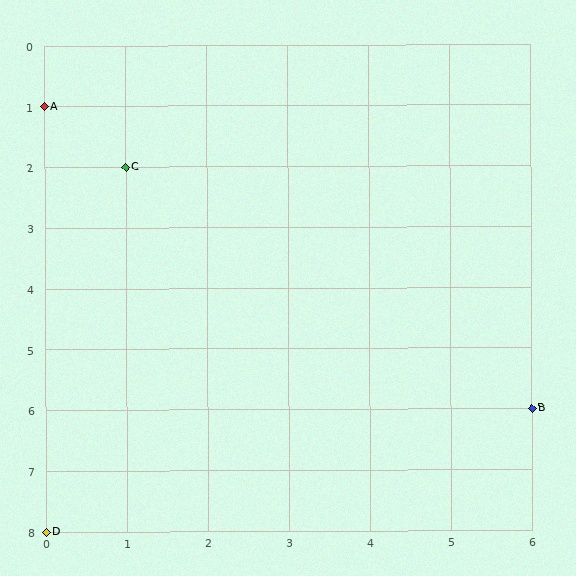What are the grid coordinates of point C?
Point C is at grid coordinates (1, 2).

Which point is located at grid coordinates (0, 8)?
Point D is at (0, 8).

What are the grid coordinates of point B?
Point B is at grid coordinates (6, 6).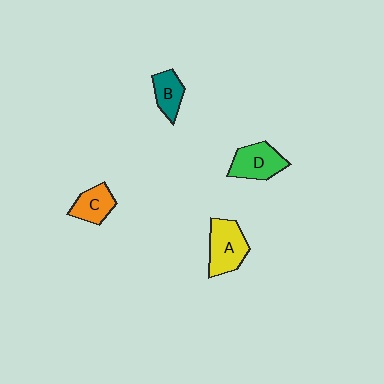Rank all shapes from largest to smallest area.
From largest to smallest: A (yellow), D (green), C (orange), B (teal).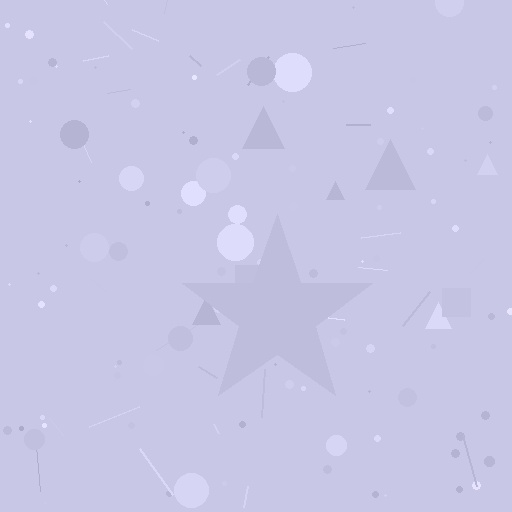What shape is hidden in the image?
A star is hidden in the image.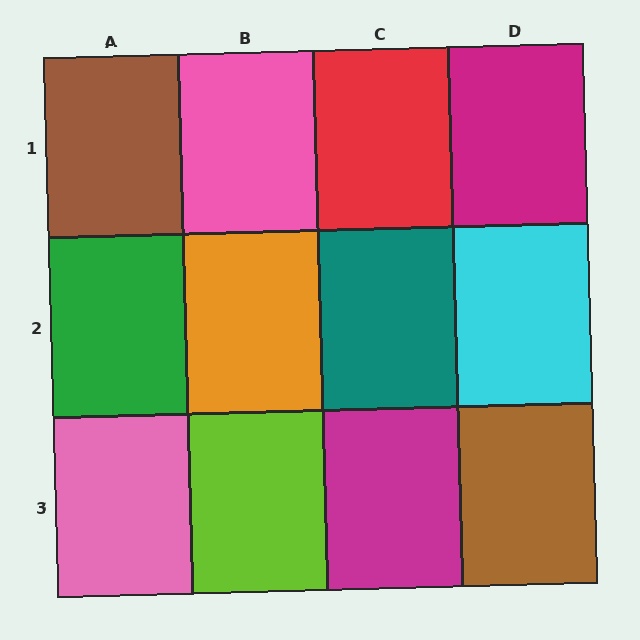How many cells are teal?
1 cell is teal.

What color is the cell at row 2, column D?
Cyan.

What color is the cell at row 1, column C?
Red.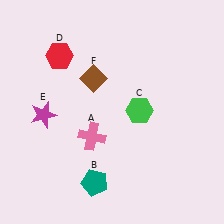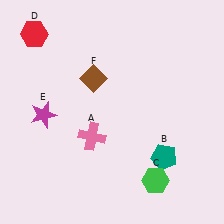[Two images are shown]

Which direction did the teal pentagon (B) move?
The teal pentagon (B) moved right.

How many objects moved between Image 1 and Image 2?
3 objects moved between the two images.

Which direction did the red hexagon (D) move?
The red hexagon (D) moved left.